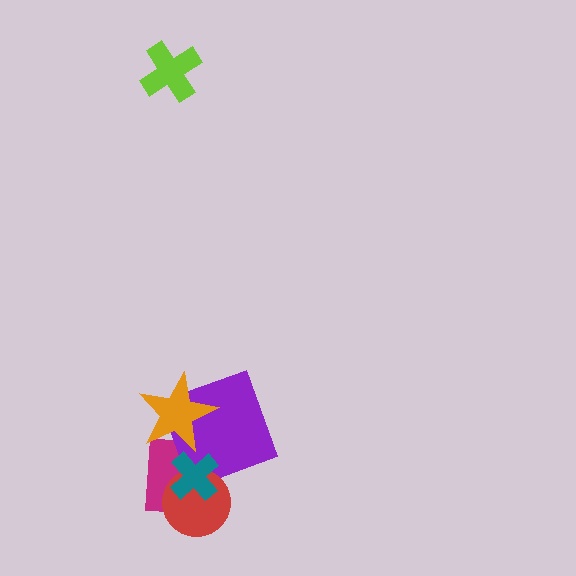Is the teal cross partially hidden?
No, no other shape covers it.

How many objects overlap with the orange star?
2 objects overlap with the orange star.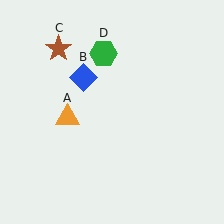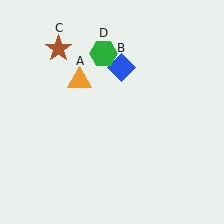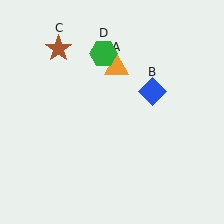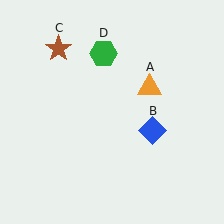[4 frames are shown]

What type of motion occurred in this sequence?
The orange triangle (object A), blue diamond (object B) rotated clockwise around the center of the scene.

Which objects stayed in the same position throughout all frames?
Brown star (object C) and green hexagon (object D) remained stationary.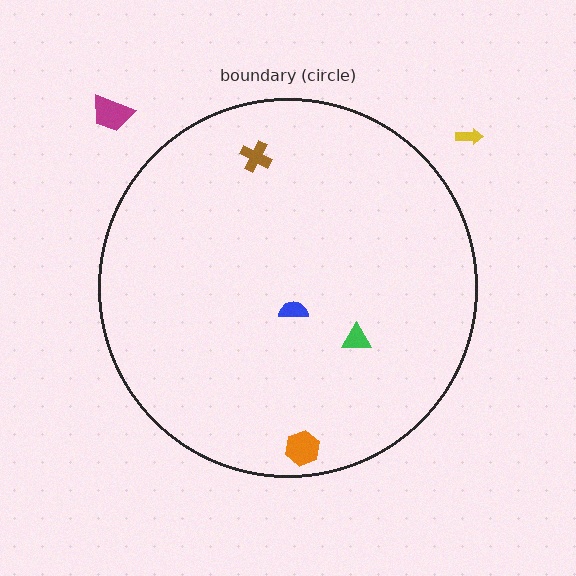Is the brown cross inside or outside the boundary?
Inside.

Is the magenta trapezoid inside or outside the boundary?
Outside.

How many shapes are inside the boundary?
4 inside, 2 outside.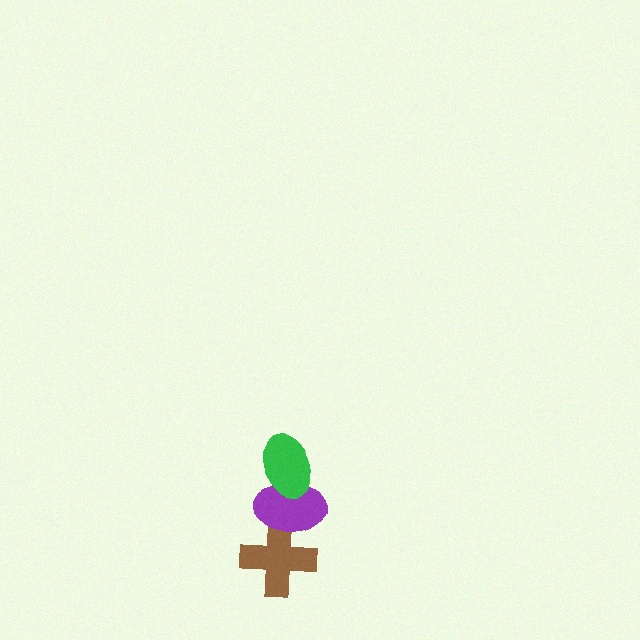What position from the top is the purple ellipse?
The purple ellipse is 2nd from the top.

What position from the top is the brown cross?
The brown cross is 3rd from the top.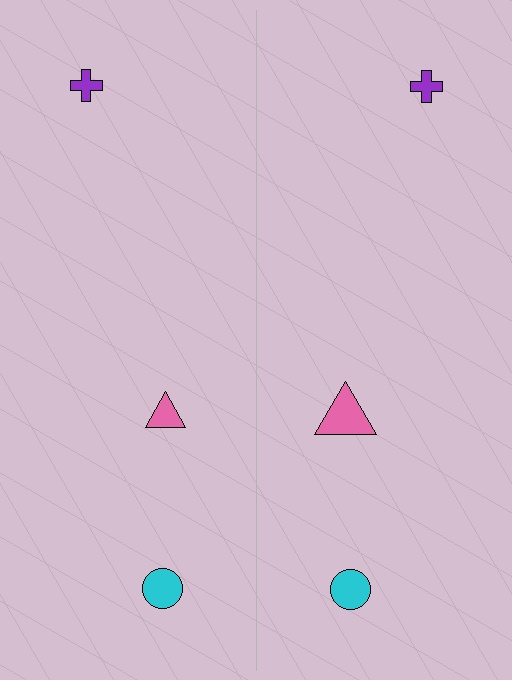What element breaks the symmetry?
The pink triangle on the right side has a different size than its mirror counterpart.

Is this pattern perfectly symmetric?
No, the pattern is not perfectly symmetric. The pink triangle on the right side has a different size than its mirror counterpart.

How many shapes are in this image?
There are 6 shapes in this image.